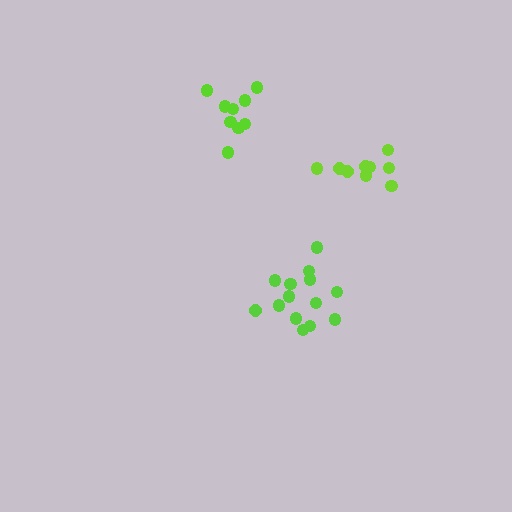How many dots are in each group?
Group 1: 14 dots, Group 2: 9 dots, Group 3: 9 dots (32 total).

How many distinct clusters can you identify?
There are 3 distinct clusters.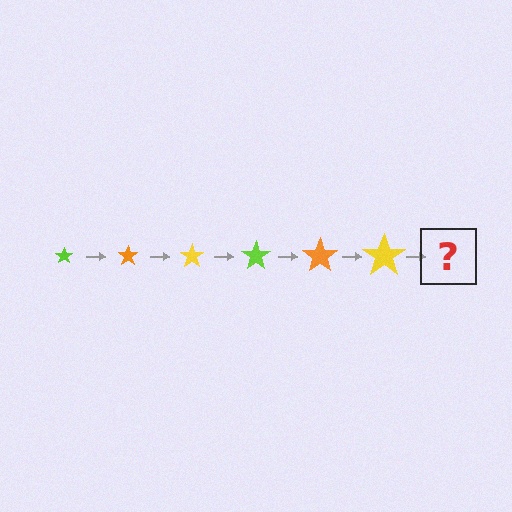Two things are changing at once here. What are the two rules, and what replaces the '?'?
The two rules are that the star grows larger each step and the color cycles through lime, orange, and yellow. The '?' should be a lime star, larger than the previous one.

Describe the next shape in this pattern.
It should be a lime star, larger than the previous one.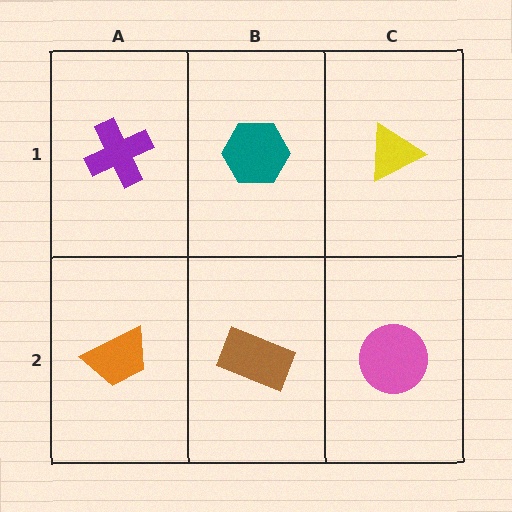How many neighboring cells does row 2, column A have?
2.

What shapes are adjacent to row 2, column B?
A teal hexagon (row 1, column B), an orange trapezoid (row 2, column A), a pink circle (row 2, column C).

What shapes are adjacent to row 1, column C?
A pink circle (row 2, column C), a teal hexagon (row 1, column B).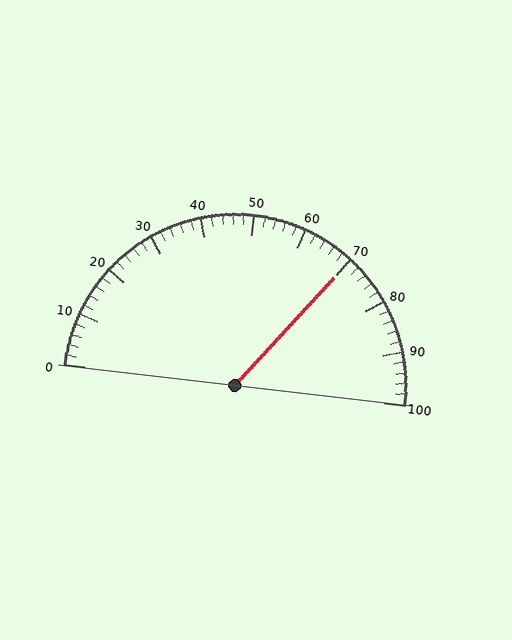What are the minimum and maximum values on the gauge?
The gauge ranges from 0 to 100.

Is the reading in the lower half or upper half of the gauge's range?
The reading is in the upper half of the range (0 to 100).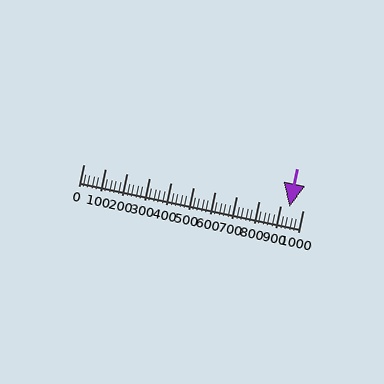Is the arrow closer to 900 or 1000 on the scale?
The arrow is closer to 900.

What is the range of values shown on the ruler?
The ruler shows values from 0 to 1000.